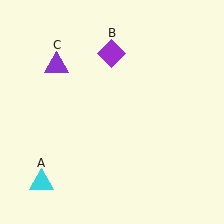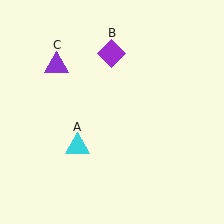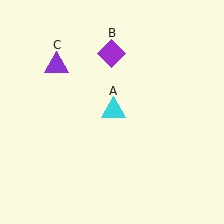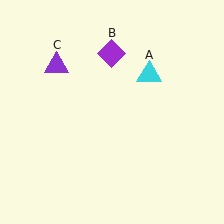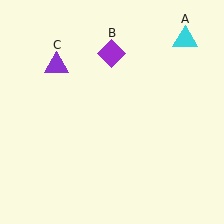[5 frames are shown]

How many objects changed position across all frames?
1 object changed position: cyan triangle (object A).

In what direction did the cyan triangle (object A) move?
The cyan triangle (object A) moved up and to the right.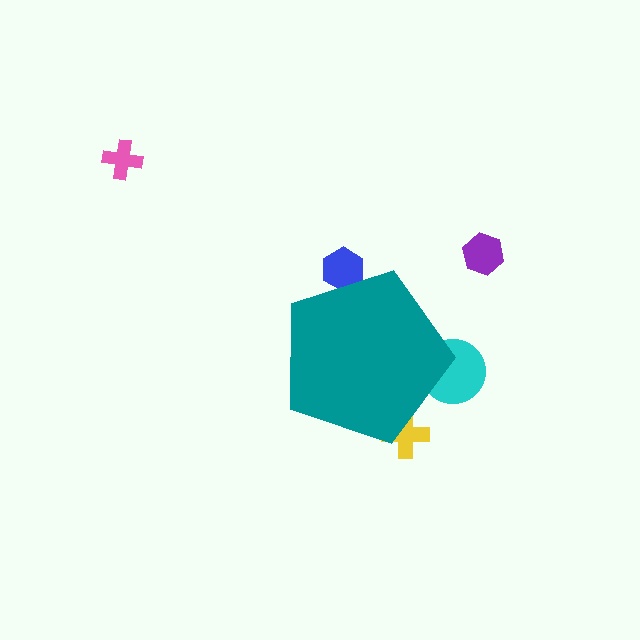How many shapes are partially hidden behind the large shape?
3 shapes are partially hidden.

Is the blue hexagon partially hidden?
Yes, the blue hexagon is partially hidden behind the teal pentagon.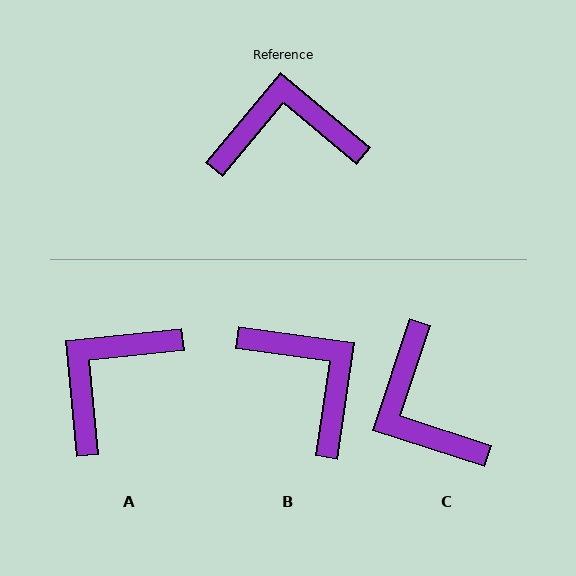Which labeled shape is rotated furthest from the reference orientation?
C, about 112 degrees away.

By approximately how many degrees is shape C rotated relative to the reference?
Approximately 112 degrees counter-clockwise.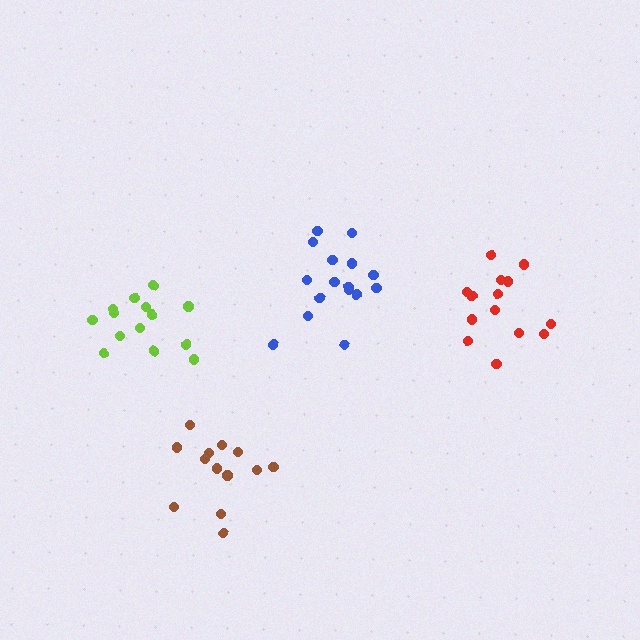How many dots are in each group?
Group 1: 14 dots, Group 2: 14 dots, Group 3: 13 dots, Group 4: 16 dots (57 total).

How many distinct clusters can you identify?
There are 4 distinct clusters.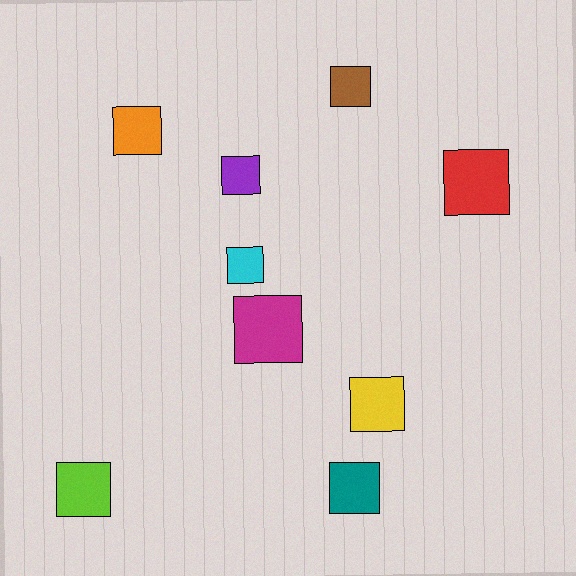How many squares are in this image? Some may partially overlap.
There are 9 squares.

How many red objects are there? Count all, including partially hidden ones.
There is 1 red object.